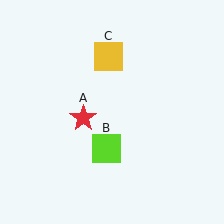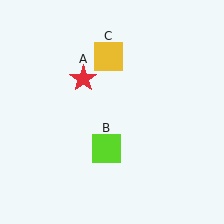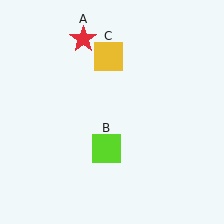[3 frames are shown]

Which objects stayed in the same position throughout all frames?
Lime square (object B) and yellow square (object C) remained stationary.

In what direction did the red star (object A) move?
The red star (object A) moved up.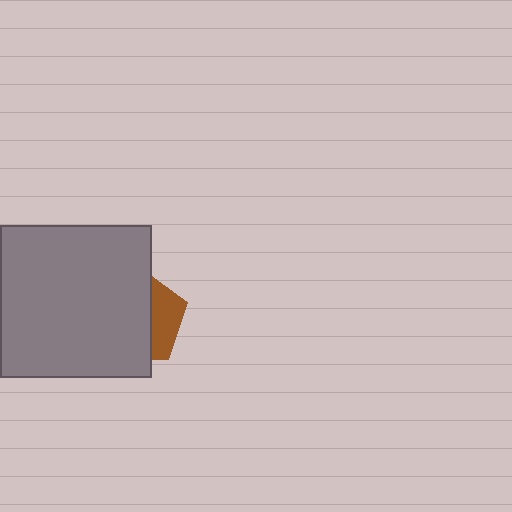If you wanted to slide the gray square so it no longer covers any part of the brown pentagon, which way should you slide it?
Slide it left — that is the most direct way to separate the two shapes.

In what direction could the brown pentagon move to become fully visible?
The brown pentagon could move right. That would shift it out from behind the gray square entirely.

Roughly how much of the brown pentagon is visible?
A small part of it is visible (roughly 32%).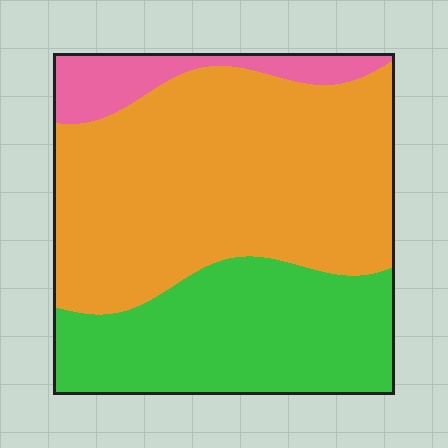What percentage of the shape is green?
Green takes up about one third (1/3) of the shape.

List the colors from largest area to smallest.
From largest to smallest: orange, green, pink.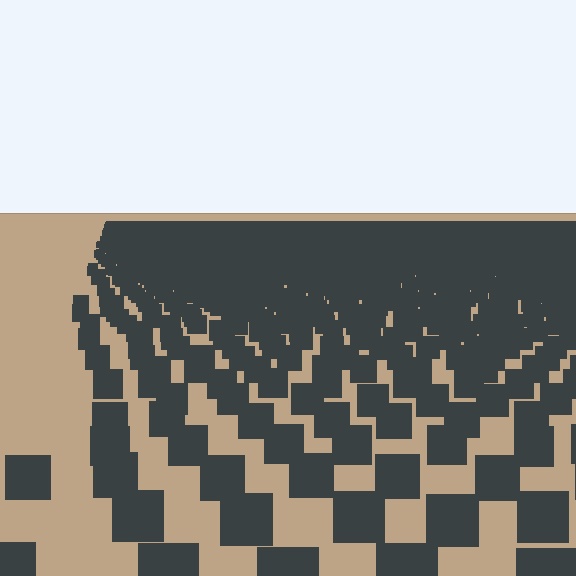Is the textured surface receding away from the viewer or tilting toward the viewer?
The surface is receding away from the viewer. Texture elements get smaller and denser toward the top.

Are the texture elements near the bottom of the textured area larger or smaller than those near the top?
Larger. Near the bottom, elements are closer to the viewer and appear at a bigger on-screen size.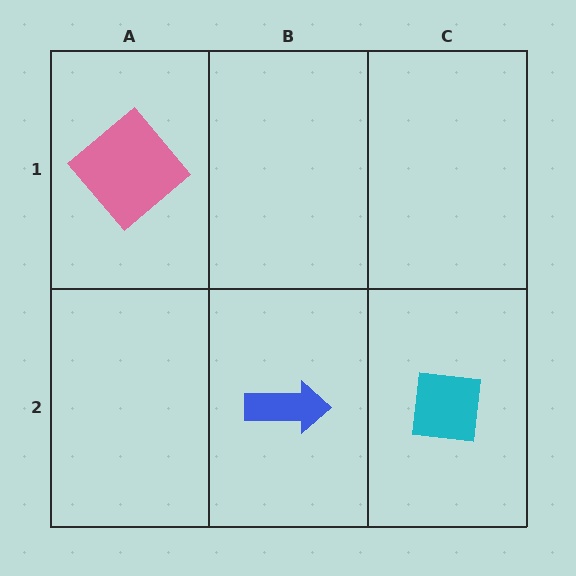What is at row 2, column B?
A blue arrow.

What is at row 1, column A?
A pink diamond.